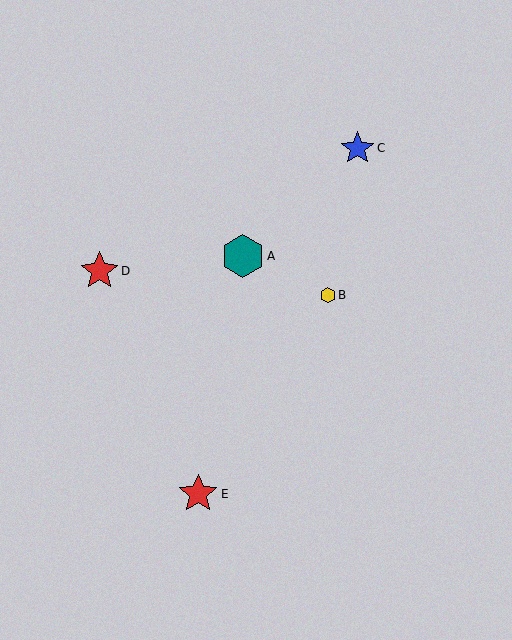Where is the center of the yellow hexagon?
The center of the yellow hexagon is at (328, 295).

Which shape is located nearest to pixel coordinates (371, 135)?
The blue star (labeled C) at (358, 148) is nearest to that location.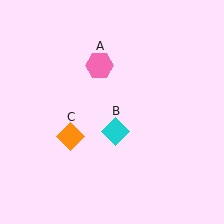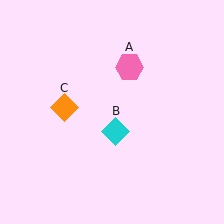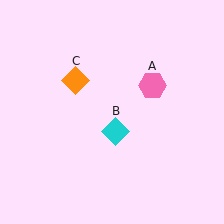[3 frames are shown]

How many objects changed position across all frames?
2 objects changed position: pink hexagon (object A), orange diamond (object C).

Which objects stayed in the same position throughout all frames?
Cyan diamond (object B) remained stationary.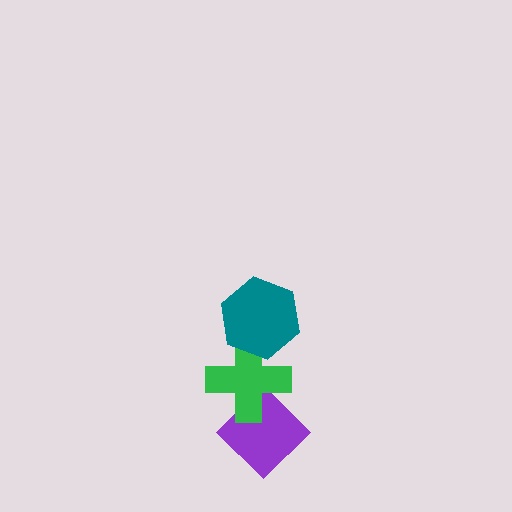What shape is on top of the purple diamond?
The green cross is on top of the purple diamond.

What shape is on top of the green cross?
The teal hexagon is on top of the green cross.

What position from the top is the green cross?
The green cross is 2nd from the top.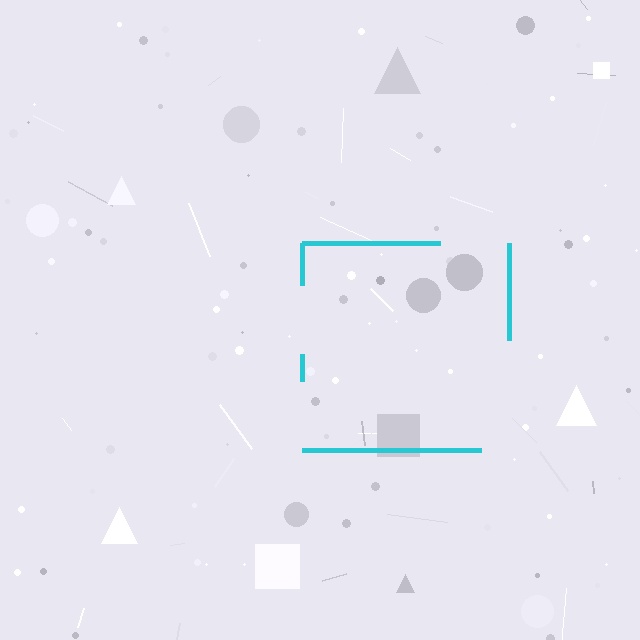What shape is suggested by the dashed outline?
The dashed outline suggests a square.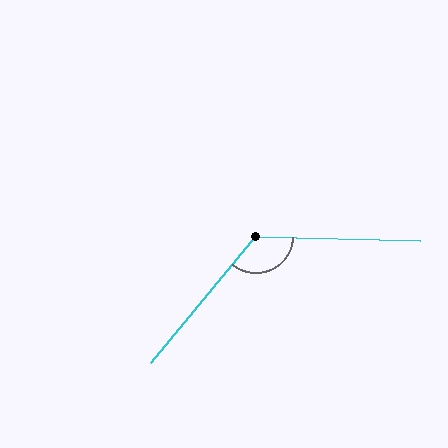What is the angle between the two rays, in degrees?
Approximately 128 degrees.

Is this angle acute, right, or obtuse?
It is obtuse.